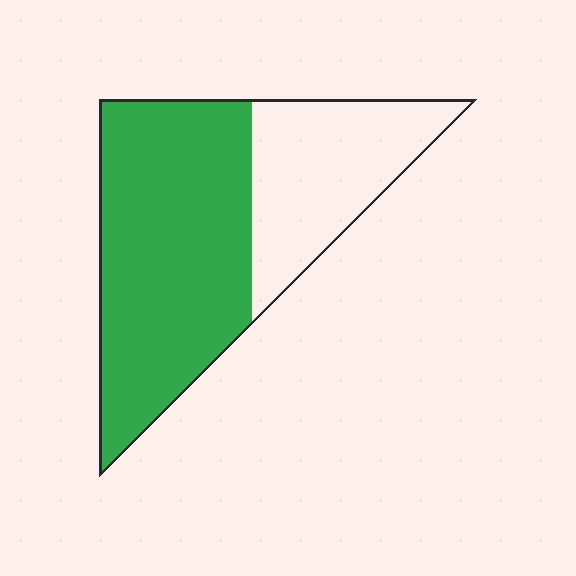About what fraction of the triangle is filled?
About five eighths (5/8).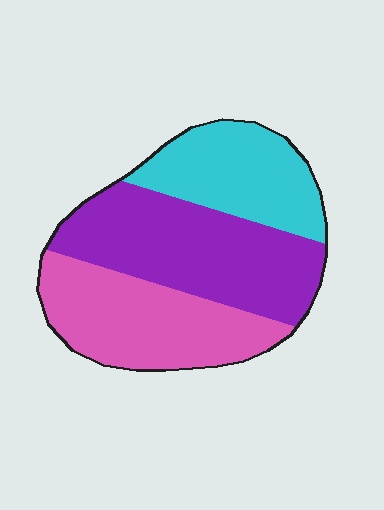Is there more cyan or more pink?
Pink.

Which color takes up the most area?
Purple, at roughly 40%.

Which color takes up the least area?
Cyan, at roughly 25%.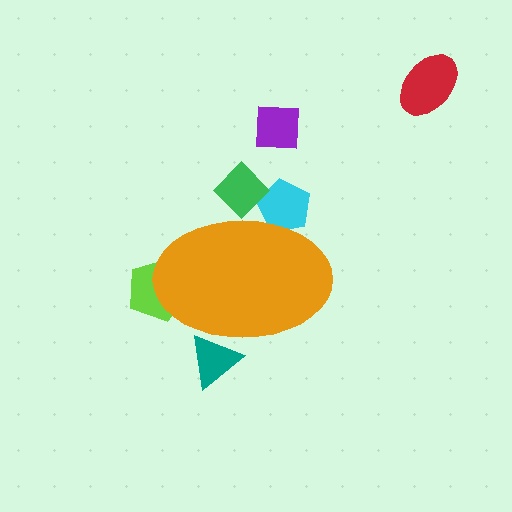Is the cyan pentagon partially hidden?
Yes, the cyan pentagon is partially hidden behind the orange ellipse.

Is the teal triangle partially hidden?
Yes, the teal triangle is partially hidden behind the orange ellipse.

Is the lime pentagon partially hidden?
Yes, the lime pentagon is partially hidden behind the orange ellipse.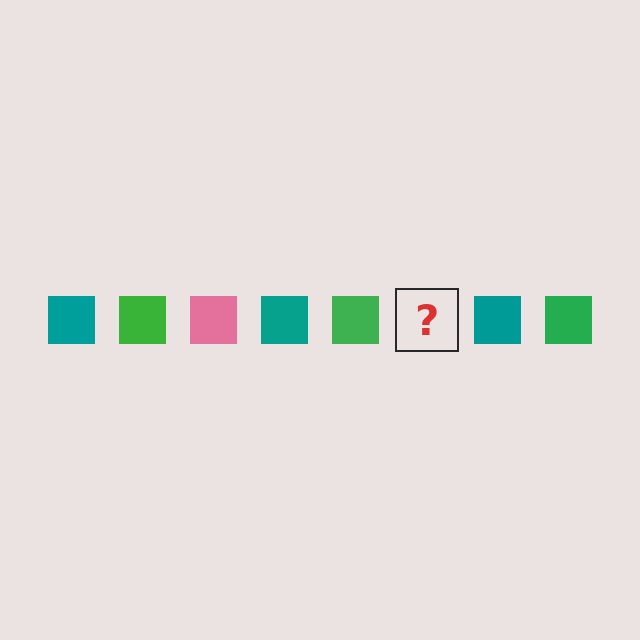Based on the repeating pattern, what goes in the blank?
The blank should be a pink square.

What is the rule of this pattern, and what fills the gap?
The rule is that the pattern cycles through teal, green, pink squares. The gap should be filled with a pink square.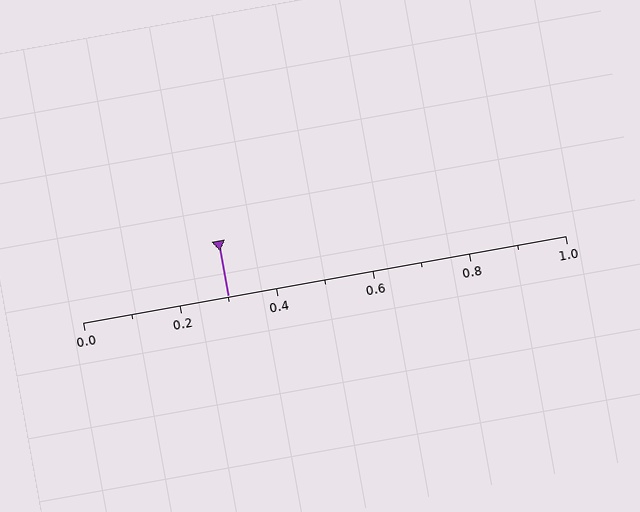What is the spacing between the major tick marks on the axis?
The major ticks are spaced 0.2 apart.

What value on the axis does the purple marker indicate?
The marker indicates approximately 0.3.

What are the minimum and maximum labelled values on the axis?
The axis runs from 0.0 to 1.0.